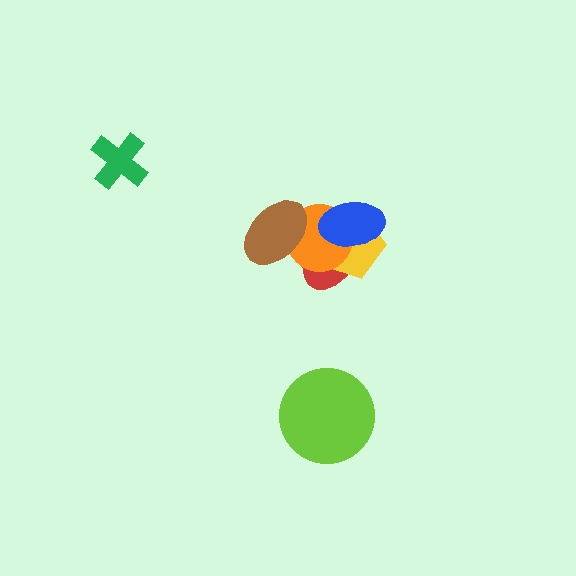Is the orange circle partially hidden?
Yes, it is partially covered by another shape.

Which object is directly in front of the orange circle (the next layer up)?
The blue ellipse is directly in front of the orange circle.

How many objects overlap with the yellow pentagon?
3 objects overlap with the yellow pentagon.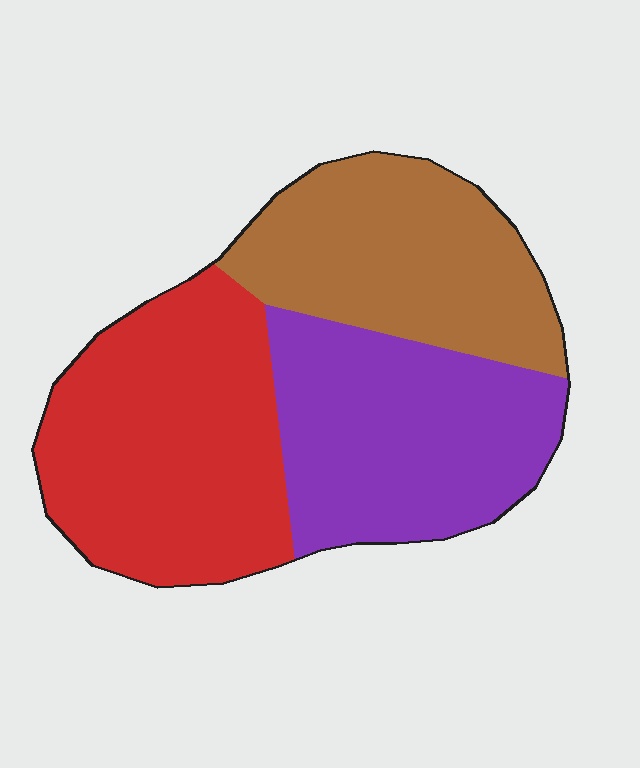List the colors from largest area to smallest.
From largest to smallest: red, purple, brown.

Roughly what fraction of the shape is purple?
Purple covers roughly 35% of the shape.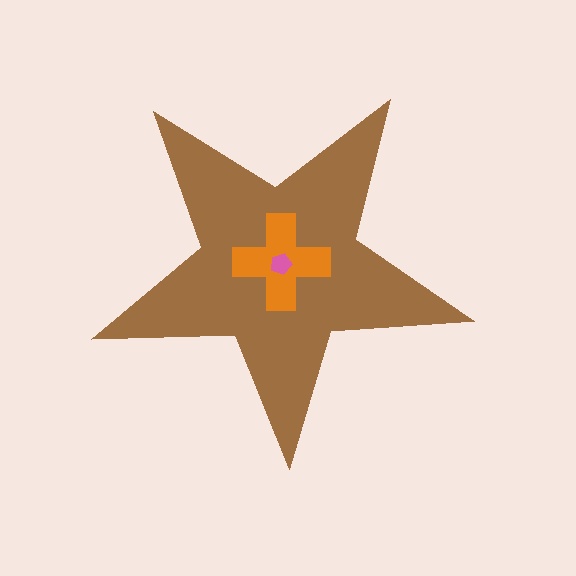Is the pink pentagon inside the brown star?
Yes.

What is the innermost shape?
The pink pentagon.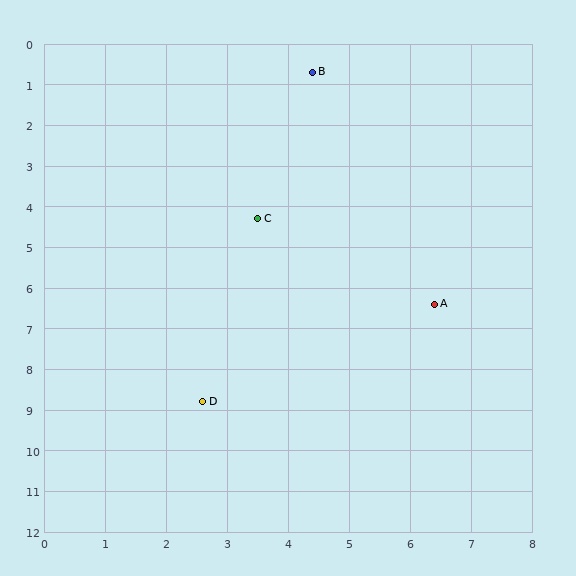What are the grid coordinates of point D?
Point D is at approximately (2.6, 8.8).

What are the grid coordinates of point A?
Point A is at approximately (6.4, 6.4).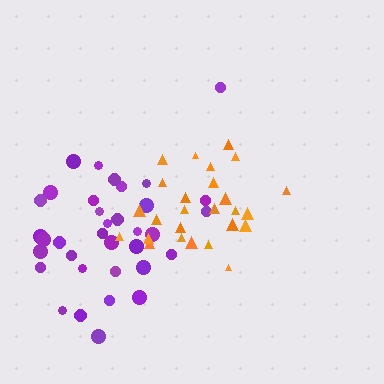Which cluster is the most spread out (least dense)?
Purple.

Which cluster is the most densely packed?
Orange.